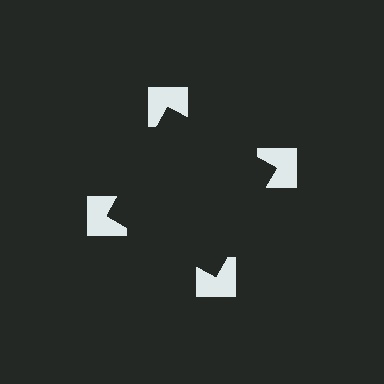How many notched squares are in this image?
There are 4 — one at each vertex of the illusory square.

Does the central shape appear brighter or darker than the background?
It typically appears slightly darker than the background, even though no actual brightness change is drawn.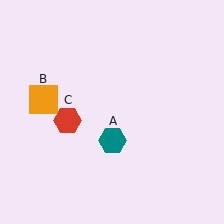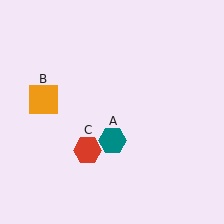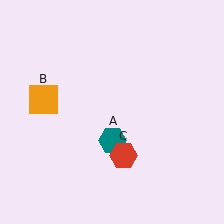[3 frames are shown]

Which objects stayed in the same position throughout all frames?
Teal hexagon (object A) and orange square (object B) remained stationary.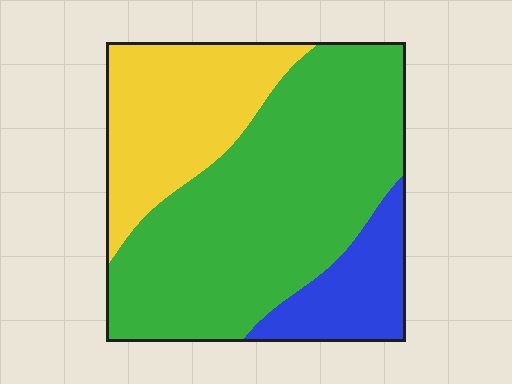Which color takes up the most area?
Green, at roughly 60%.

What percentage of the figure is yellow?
Yellow covers roughly 25% of the figure.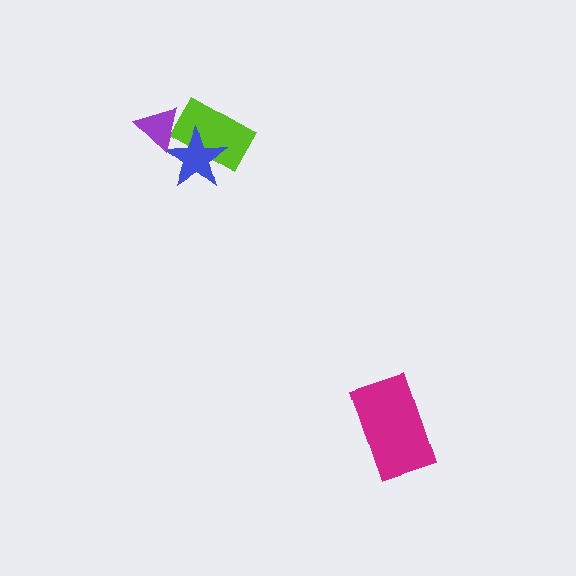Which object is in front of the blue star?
The purple triangle is in front of the blue star.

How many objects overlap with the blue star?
2 objects overlap with the blue star.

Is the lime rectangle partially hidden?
Yes, it is partially covered by another shape.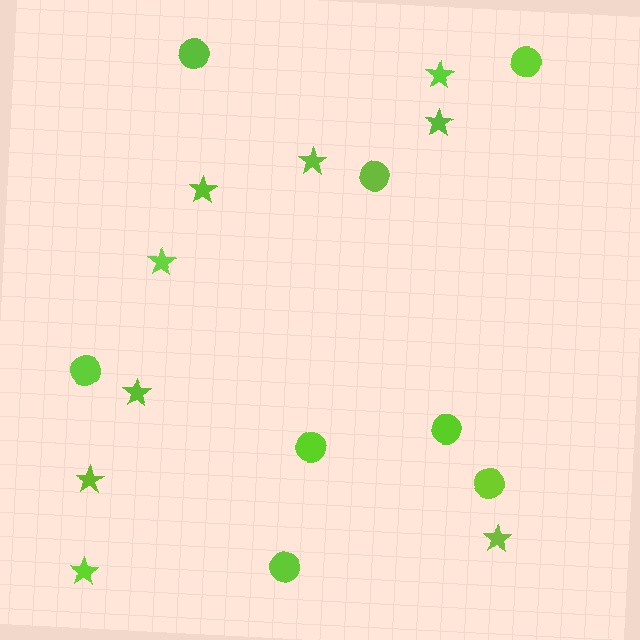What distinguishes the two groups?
There are 2 groups: one group of circles (8) and one group of stars (9).